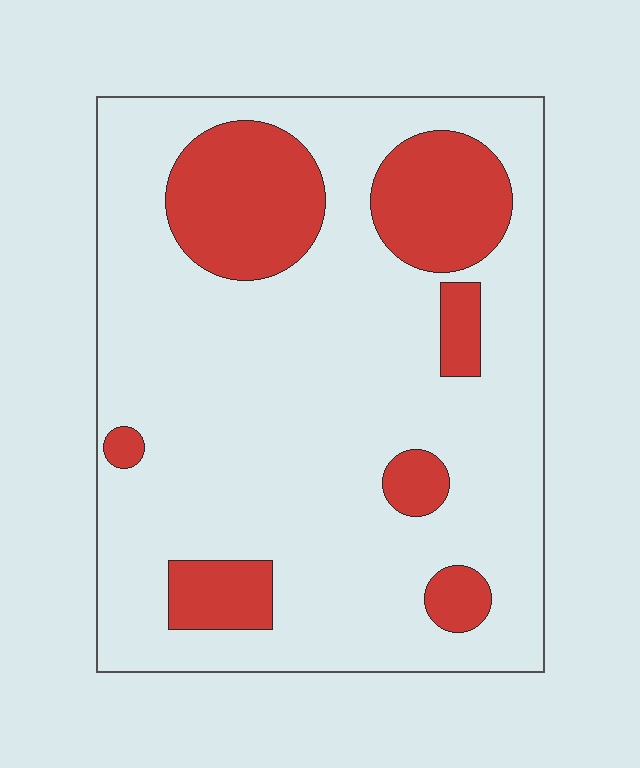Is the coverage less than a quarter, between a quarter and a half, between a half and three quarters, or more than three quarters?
Less than a quarter.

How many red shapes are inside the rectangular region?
7.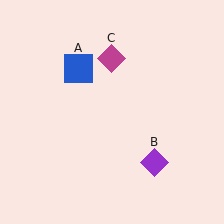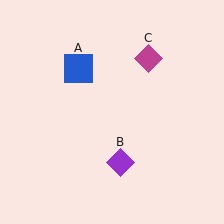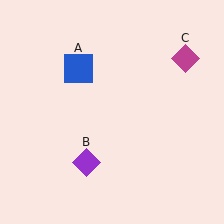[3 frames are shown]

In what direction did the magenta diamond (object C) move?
The magenta diamond (object C) moved right.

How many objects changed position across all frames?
2 objects changed position: purple diamond (object B), magenta diamond (object C).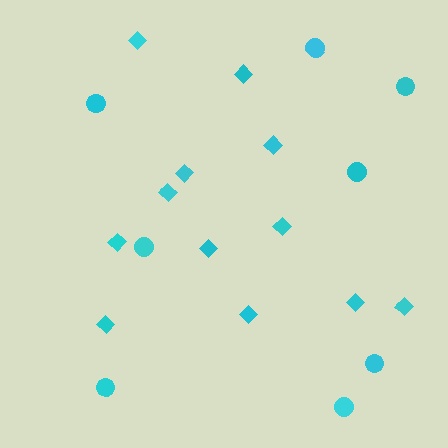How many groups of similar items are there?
There are 2 groups: one group of circles (8) and one group of diamonds (12).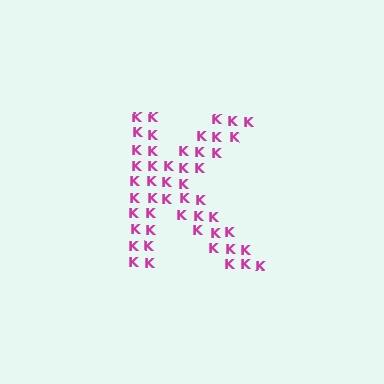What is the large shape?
The large shape is the letter K.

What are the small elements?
The small elements are letter K's.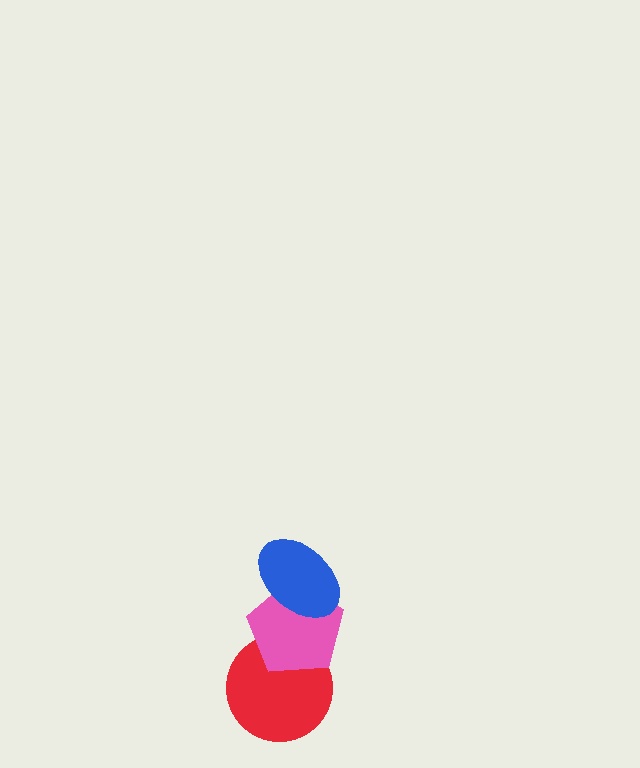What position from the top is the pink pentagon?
The pink pentagon is 2nd from the top.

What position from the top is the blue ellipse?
The blue ellipse is 1st from the top.